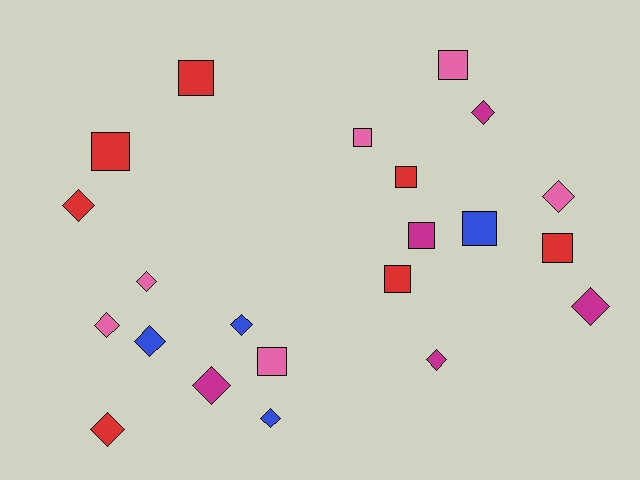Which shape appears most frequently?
Diamond, with 12 objects.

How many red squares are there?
There are 5 red squares.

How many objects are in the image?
There are 22 objects.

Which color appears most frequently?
Red, with 7 objects.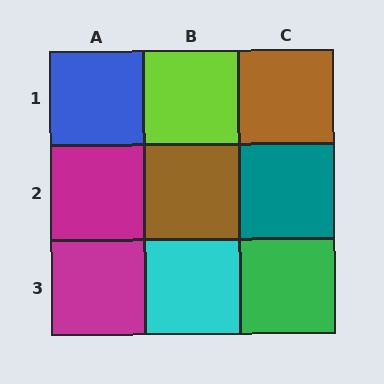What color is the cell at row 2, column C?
Teal.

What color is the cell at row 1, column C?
Brown.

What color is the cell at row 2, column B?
Brown.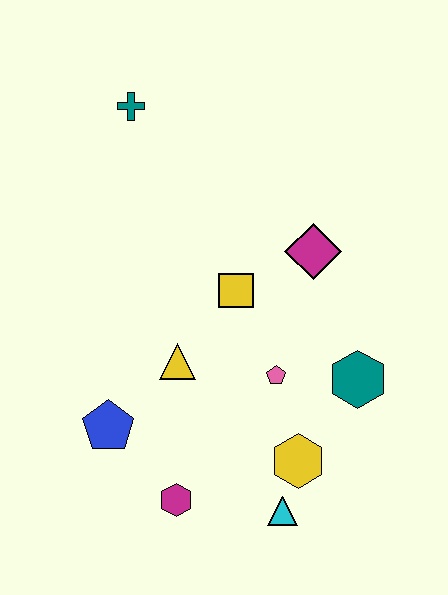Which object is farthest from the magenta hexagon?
The teal cross is farthest from the magenta hexagon.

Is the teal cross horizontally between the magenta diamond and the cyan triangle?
No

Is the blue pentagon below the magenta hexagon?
No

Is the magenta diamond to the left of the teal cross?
No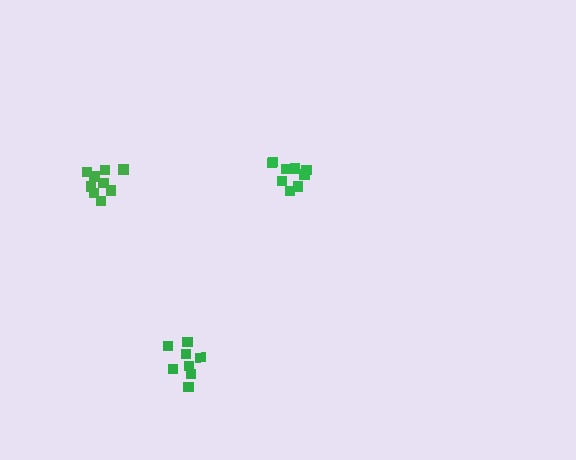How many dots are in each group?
Group 1: 9 dots, Group 2: 8 dots, Group 3: 10 dots (27 total).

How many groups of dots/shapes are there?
There are 3 groups.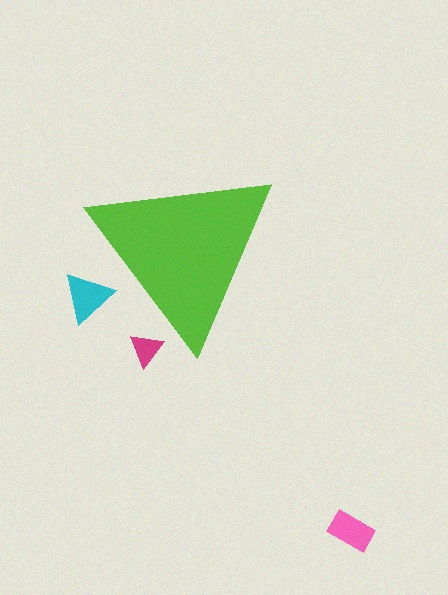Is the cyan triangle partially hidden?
Yes, the cyan triangle is partially hidden behind the lime triangle.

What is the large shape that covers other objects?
A lime triangle.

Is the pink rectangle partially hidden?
No, the pink rectangle is fully visible.